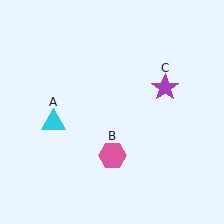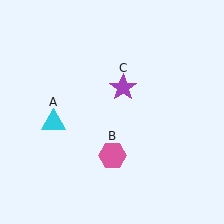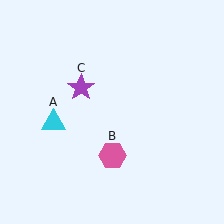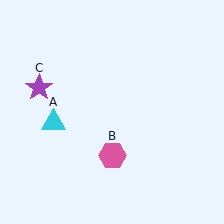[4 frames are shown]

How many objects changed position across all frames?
1 object changed position: purple star (object C).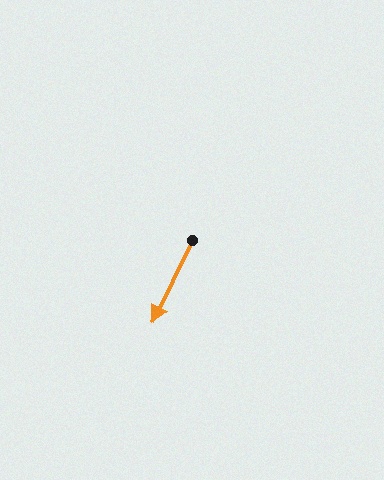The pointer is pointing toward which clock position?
Roughly 7 o'clock.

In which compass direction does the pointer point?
Southwest.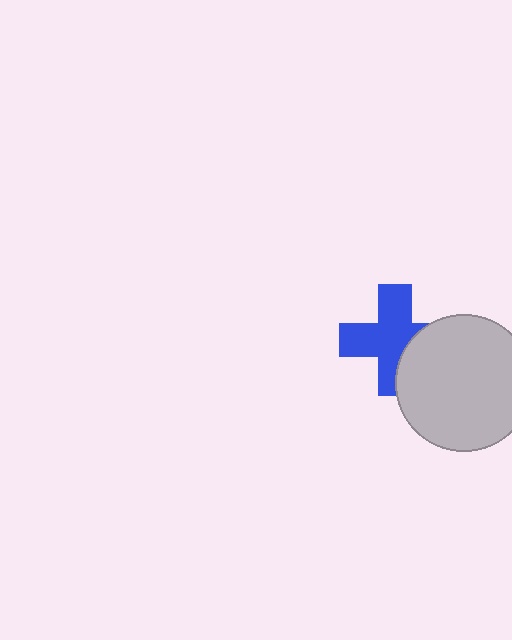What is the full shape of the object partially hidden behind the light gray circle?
The partially hidden object is a blue cross.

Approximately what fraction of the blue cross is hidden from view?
Roughly 30% of the blue cross is hidden behind the light gray circle.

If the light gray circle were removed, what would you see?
You would see the complete blue cross.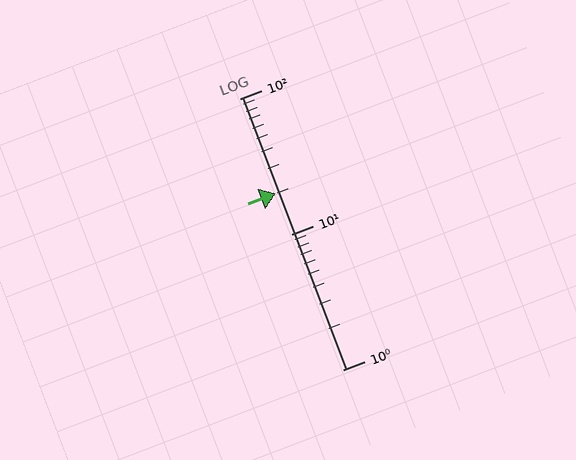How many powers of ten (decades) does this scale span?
The scale spans 2 decades, from 1 to 100.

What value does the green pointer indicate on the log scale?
The pointer indicates approximately 20.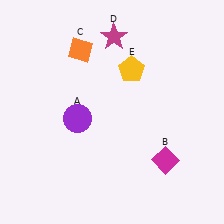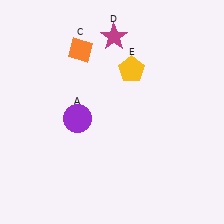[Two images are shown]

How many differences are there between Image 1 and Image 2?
There is 1 difference between the two images.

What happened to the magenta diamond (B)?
The magenta diamond (B) was removed in Image 2. It was in the bottom-right area of Image 1.